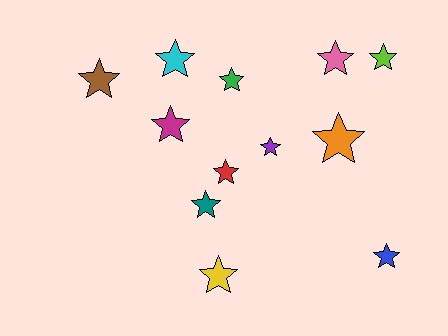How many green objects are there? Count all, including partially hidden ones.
There is 1 green object.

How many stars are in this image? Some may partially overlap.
There are 12 stars.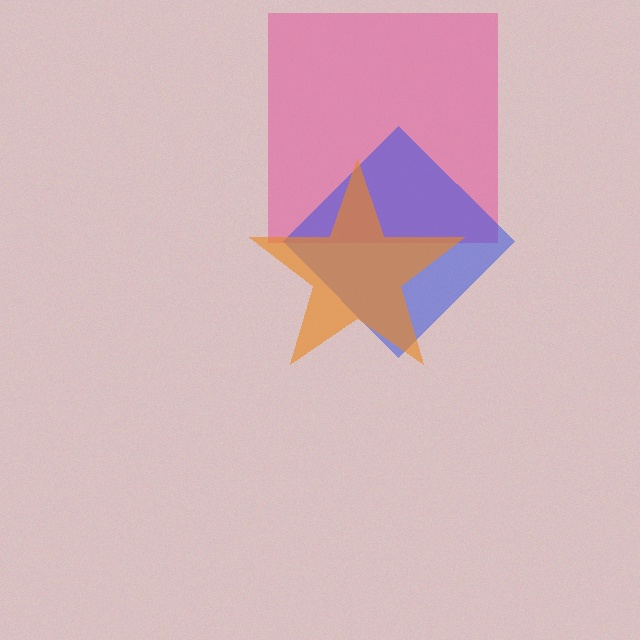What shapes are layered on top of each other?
The layered shapes are: a pink square, a blue diamond, an orange star.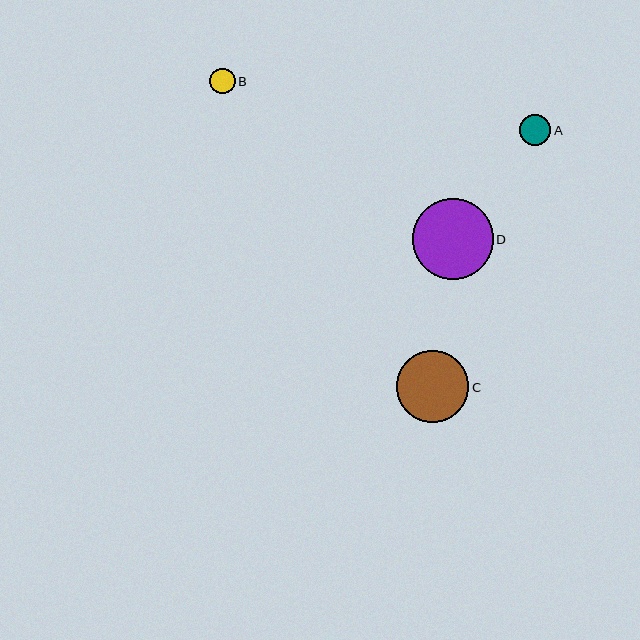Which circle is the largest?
Circle D is the largest with a size of approximately 81 pixels.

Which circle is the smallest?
Circle B is the smallest with a size of approximately 25 pixels.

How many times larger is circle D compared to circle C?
Circle D is approximately 1.1 times the size of circle C.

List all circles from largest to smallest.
From largest to smallest: D, C, A, B.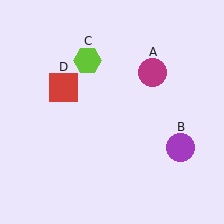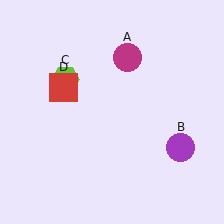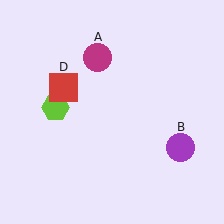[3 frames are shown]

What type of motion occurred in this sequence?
The magenta circle (object A), lime hexagon (object C) rotated counterclockwise around the center of the scene.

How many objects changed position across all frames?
2 objects changed position: magenta circle (object A), lime hexagon (object C).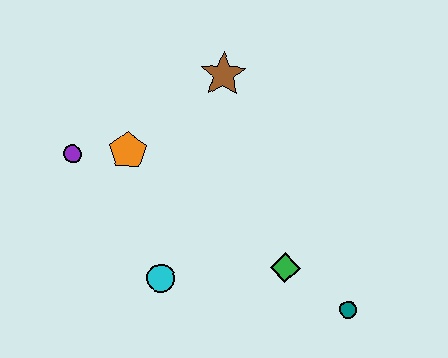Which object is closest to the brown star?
The orange pentagon is closest to the brown star.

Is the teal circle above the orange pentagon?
No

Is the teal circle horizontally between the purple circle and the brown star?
No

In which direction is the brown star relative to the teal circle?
The brown star is above the teal circle.